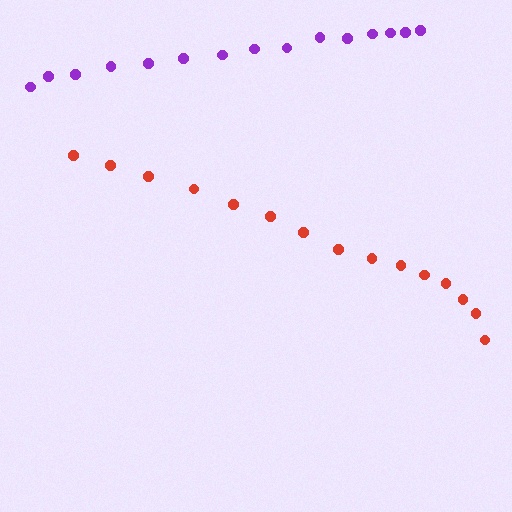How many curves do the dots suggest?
There are 2 distinct paths.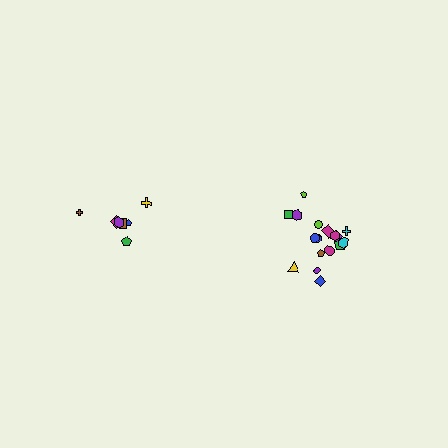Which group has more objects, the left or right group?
The right group.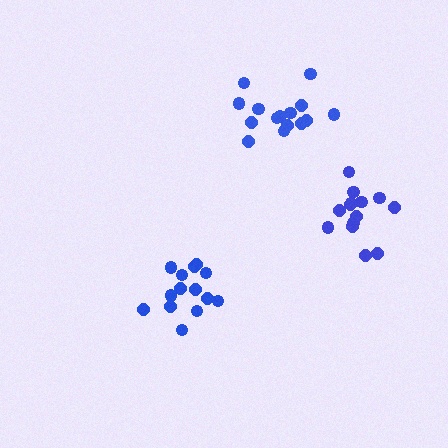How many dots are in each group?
Group 1: 14 dots, Group 2: 15 dots, Group 3: 14 dots (43 total).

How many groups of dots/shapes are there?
There are 3 groups.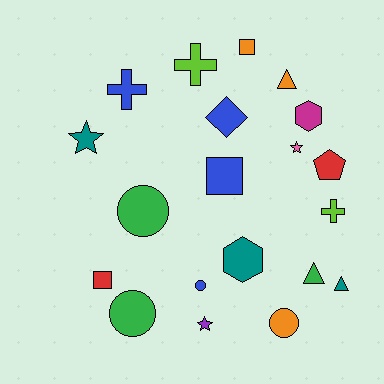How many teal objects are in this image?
There are 3 teal objects.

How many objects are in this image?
There are 20 objects.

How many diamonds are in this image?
There is 1 diamond.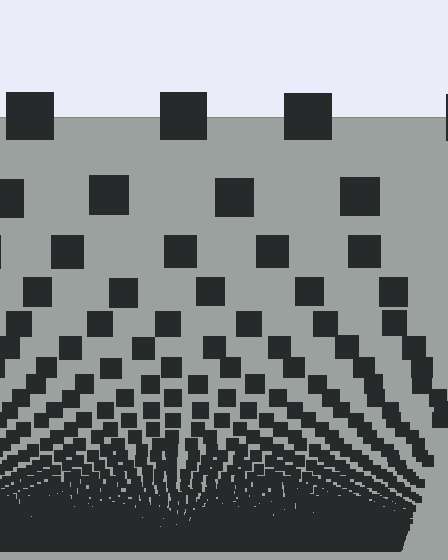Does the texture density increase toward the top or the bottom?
Density increases toward the bottom.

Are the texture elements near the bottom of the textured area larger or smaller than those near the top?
Smaller. The gradient is inverted — elements near the bottom are smaller and denser.